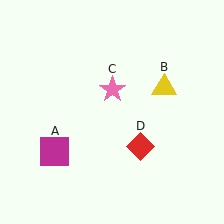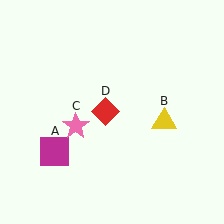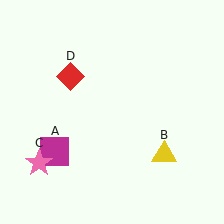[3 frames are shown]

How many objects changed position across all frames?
3 objects changed position: yellow triangle (object B), pink star (object C), red diamond (object D).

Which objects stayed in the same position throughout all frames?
Magenta square (object A) remained stationary.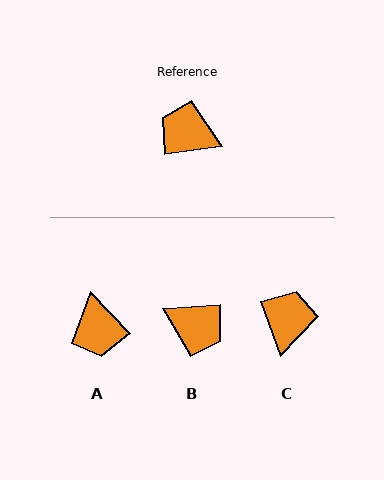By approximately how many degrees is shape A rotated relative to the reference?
Approximately 126 degrees counter-clockwise.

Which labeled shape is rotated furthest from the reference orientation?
B, about 177 degrees away.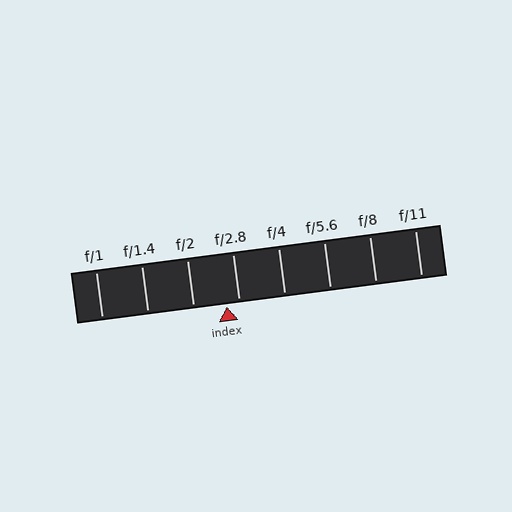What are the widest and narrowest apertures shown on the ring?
The widest aperture shown is f/1 and the narrowest is f/11.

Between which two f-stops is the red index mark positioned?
The index mark is between f/2 and f/2.8.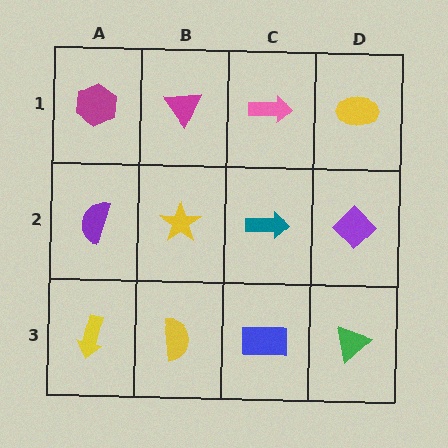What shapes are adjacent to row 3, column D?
A purple diamond (row 2, column D), a blue rectangle (row 3, column C).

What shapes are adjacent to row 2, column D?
A yellow ellipse (row 1, column D), a green triangle (row 3, column D), a teal arrow (row 2, column C).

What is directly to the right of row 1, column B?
A pink arrow.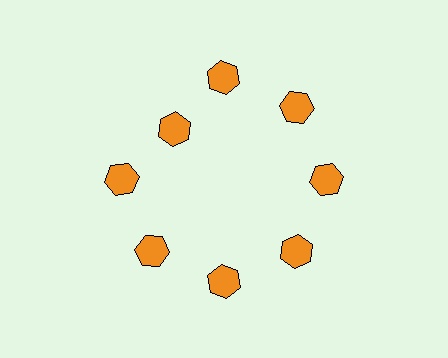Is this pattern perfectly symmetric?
No. The 8 orange hexagons are arranged in a ring, but one element near the 10 o'clock position is pulled inward toward the center, breaking the 8-fold rotational symmetry.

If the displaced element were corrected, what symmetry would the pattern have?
It would have 8-fold rotational symmetry — the pattern would map onto itself every 45 degrees.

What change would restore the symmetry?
The symmetry would be restored by moving it outward, back onto the ring so that all 8 hexagons sit at equal angles and equal distance from the center.